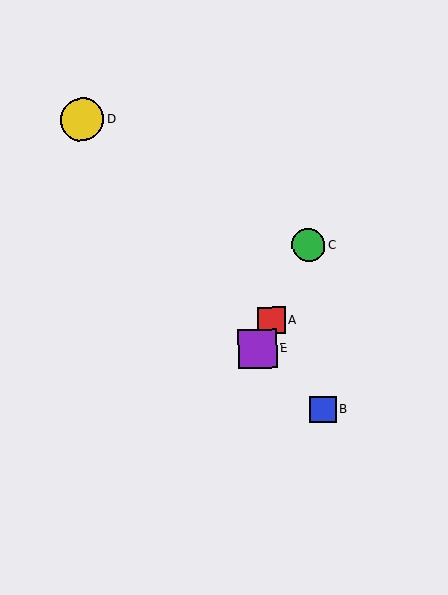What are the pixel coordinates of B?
Object B is at (323, 409).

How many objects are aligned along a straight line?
3 objects (A, C, E) are aligned along a straight line.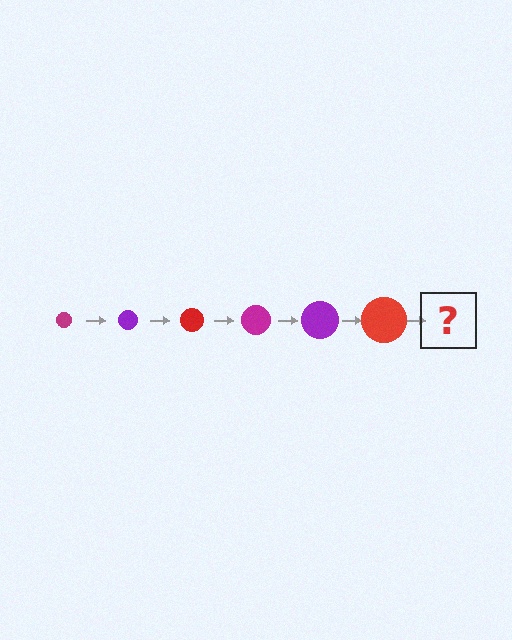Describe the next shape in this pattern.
It should be a magenta circle, larger than the previous one.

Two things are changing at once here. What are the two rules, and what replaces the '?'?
The two rules are that the circle grows larger each step and the color cycles through magenta, purple, and red. The '?' should be a magenta circle, larger than the previous one.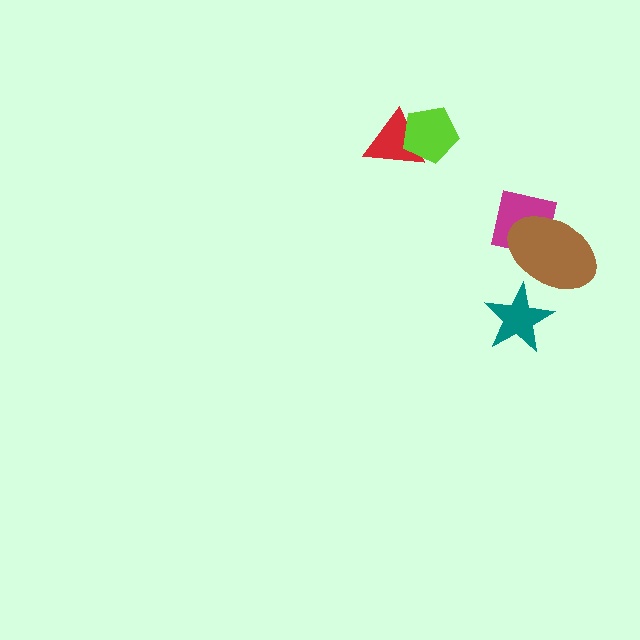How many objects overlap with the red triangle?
1 object overlaps with the red triangle.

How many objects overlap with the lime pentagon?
1 object overlaps with the lime pentagon.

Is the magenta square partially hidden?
Yes, it is partially covered by another shape.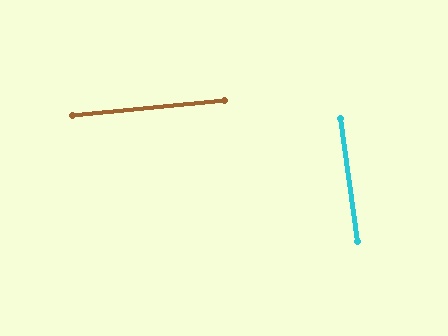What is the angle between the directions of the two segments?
Approximately 88 degrees.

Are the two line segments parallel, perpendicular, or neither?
Perpendicular — they meet at approximately 88°.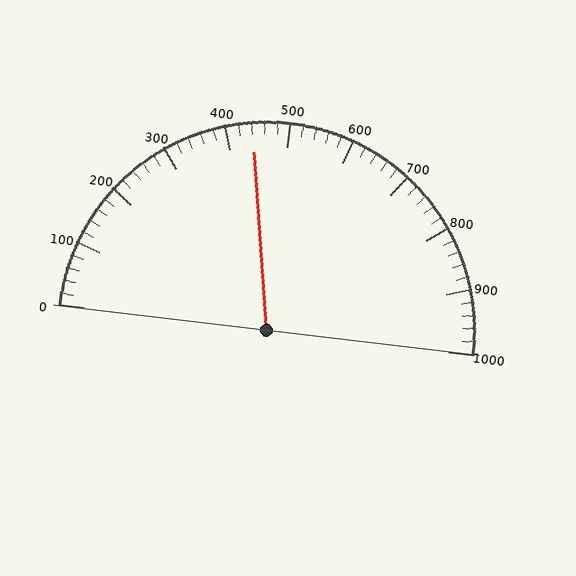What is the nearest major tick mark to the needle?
The nearest major tick mark is 400.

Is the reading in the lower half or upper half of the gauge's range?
The reading is in the lower half of the range (0 to 1000).